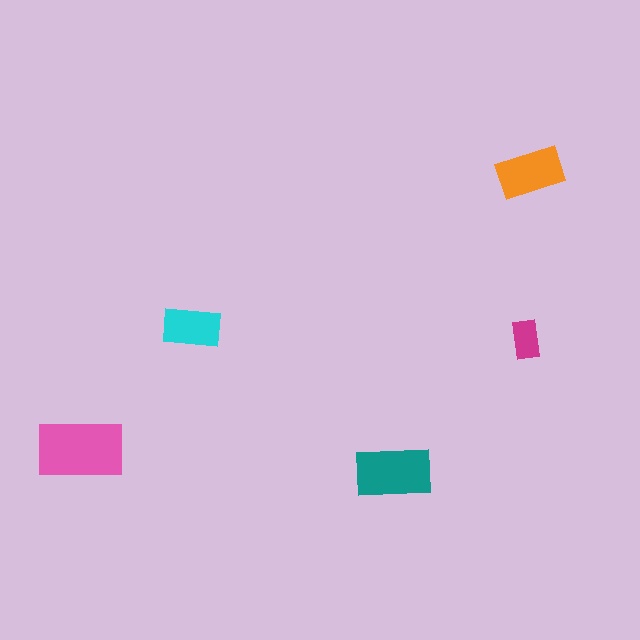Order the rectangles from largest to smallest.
the pink one, the teal one, the orange one, the cyan one, the magenta one.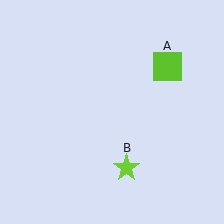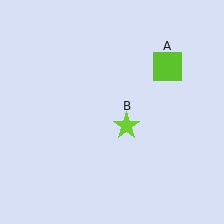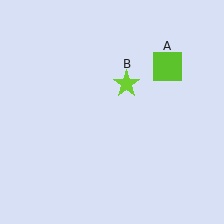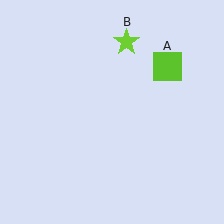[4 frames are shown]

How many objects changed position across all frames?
1 object changed position: lime star (object B).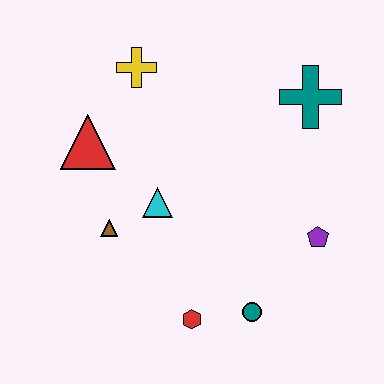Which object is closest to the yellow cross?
The red triangle is closest to the yellow cross.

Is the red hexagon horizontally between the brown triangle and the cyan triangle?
No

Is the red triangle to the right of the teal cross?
No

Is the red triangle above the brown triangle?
Yes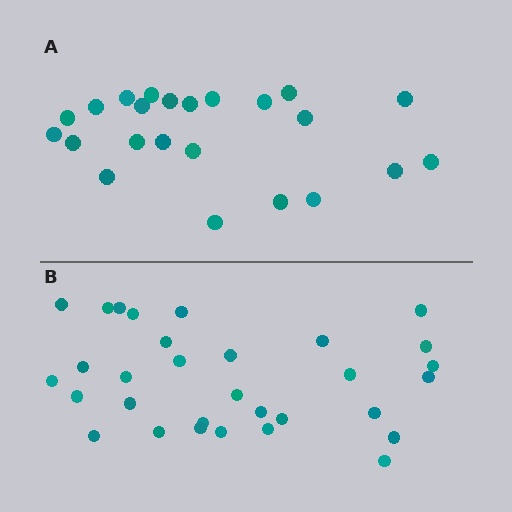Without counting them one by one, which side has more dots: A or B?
Region B (the bottom region) has more dots.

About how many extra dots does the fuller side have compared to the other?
Region B has roughly 8 or so more dots than region A.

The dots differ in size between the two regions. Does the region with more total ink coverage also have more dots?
No. Region A has more total ink coverage because its dots are larger, but region B actually contains more individual dots. Total area can be misleading — the number of items is what matters here.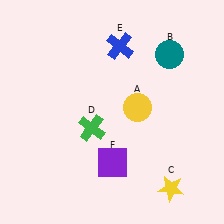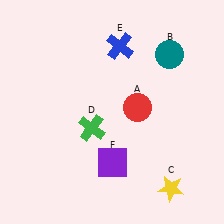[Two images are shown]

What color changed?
The circle (A) changed from yellow in Image 1 to red in Image 2.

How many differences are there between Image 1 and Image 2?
There is 1 difference between the two images.